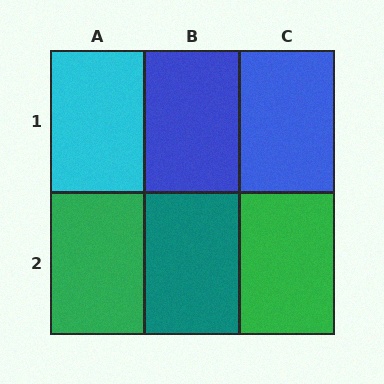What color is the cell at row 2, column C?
Green.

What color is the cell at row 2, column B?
Teal.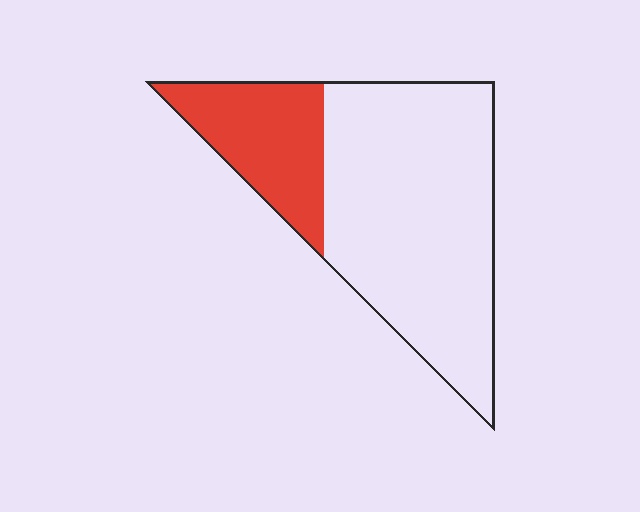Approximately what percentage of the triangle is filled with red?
Approximately 25%.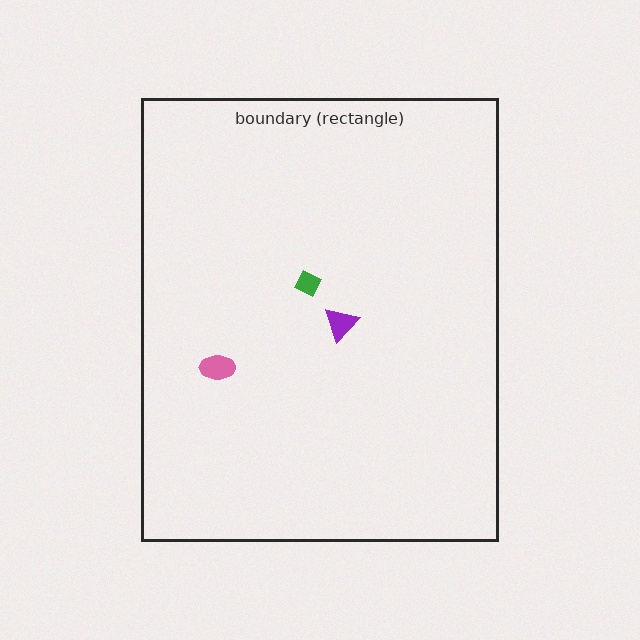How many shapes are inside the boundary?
3 inside, 0 outside.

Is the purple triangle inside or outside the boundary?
Inside.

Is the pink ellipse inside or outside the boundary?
Inside.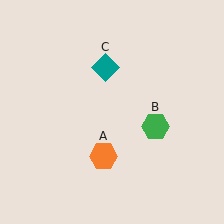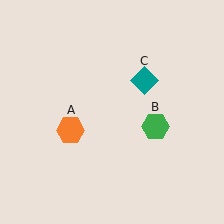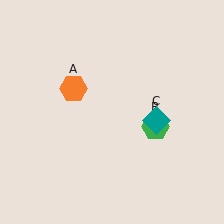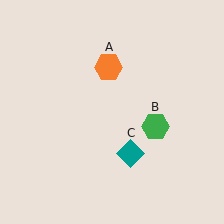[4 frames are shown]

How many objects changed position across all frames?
2 objects changed position: orange hexagon (object A), teal diamond (object C).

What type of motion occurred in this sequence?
The orange hexagon (object A), teal diamond (object C) rotated clockwise around the center of the scene.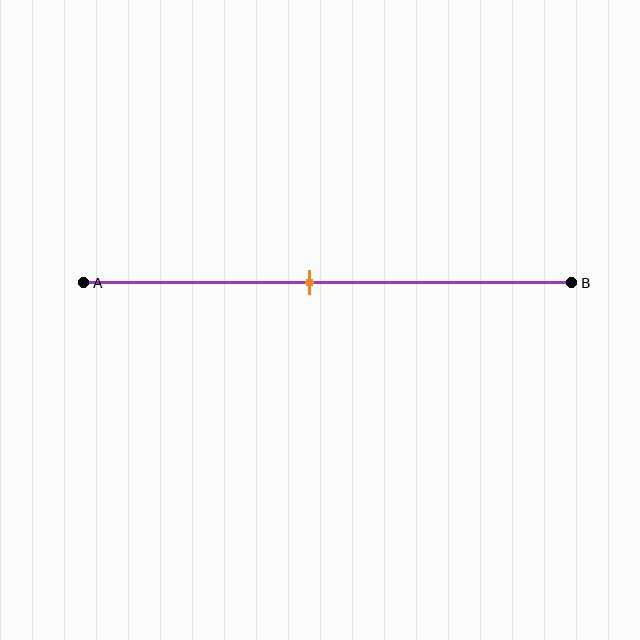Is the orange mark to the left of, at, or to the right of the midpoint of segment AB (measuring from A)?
The orange mark is to the left of the midpoint of segment AB.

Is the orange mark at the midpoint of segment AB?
No, the mark is at about 45% from A, not at the 50% midpoint.